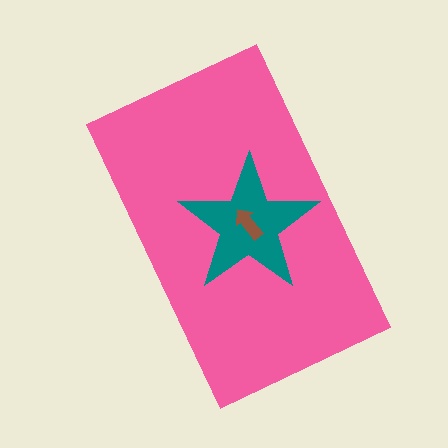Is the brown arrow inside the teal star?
Yes.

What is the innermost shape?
The brown arrow.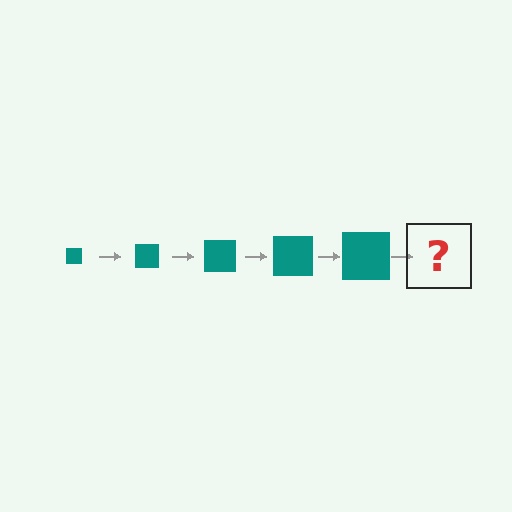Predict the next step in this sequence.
The next step is a teal square, larger than the previous one.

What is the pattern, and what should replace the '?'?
The pattern is that the square gets progressively larger each step. The '?' should be a teal square, larger than the previous one.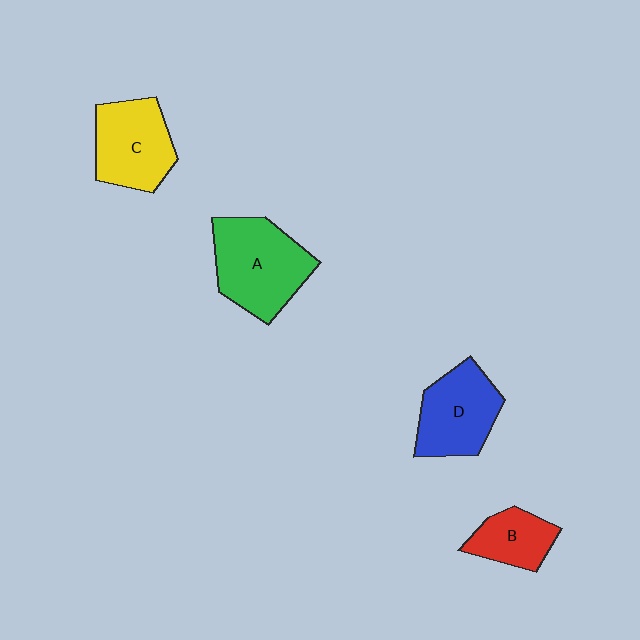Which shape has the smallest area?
Shape B (red).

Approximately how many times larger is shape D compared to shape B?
Approximately 1.6 times.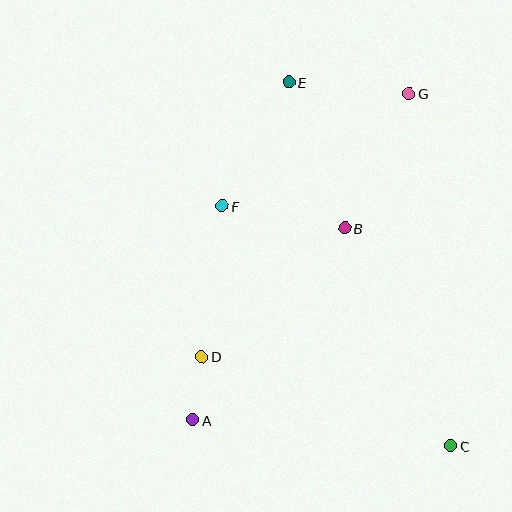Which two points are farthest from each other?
Points C and E are farthest from each other.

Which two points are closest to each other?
Points A and D are closest to each other.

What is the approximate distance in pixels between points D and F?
The distance between D and F is approximately 152 pixels.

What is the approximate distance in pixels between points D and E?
The distance between D and E is approximately 288 pixels.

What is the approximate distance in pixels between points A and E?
The distance between A and E is approximately 351 pixels.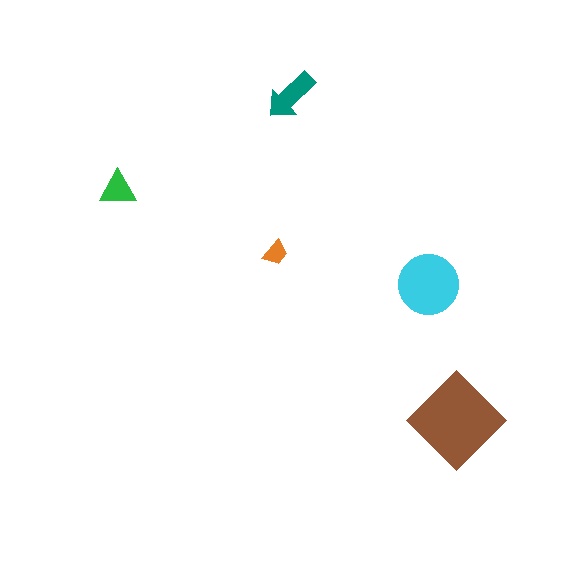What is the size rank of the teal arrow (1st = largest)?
3rd.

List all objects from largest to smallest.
The brown diamond, the cyan circle, the teal arrow, the green triangle, the orange trapezoid.